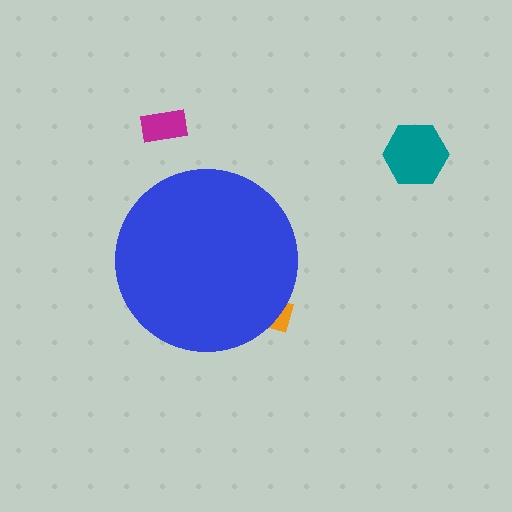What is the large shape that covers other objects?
A blue circle.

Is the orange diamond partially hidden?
Yes, the orange diamond is partially hidden behind the blue circle.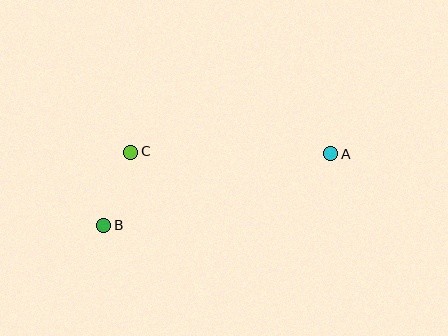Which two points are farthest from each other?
Points A and B are farthest from each other.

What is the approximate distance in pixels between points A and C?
The distance between A and C is approximately 200 pixels.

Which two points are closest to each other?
Points B and C are closest to each other.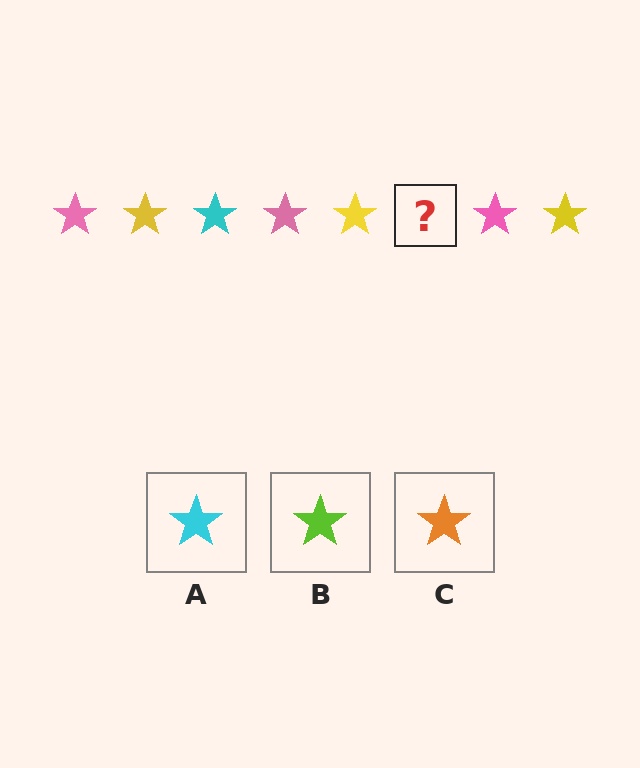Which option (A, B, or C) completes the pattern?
A.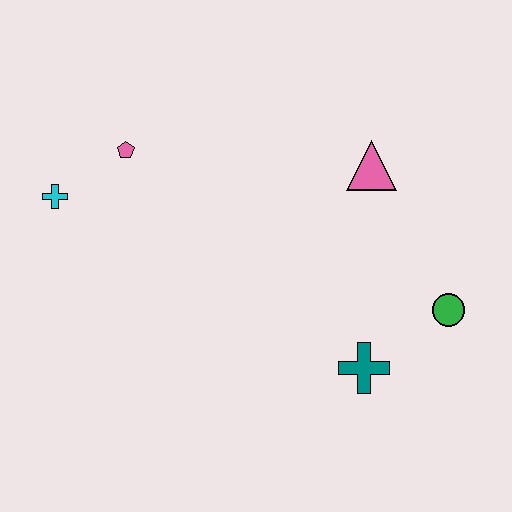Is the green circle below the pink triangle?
Yes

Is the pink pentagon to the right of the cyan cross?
Yes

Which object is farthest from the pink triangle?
The cyan cross is farthest from the pink triangle.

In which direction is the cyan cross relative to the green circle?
The cyan cross is to the left of the green circle.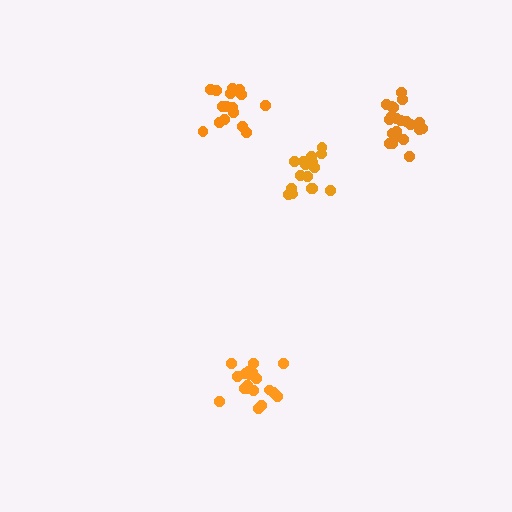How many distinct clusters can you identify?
There are 4 distinct clusters.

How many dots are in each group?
Group 1: 19 dots, Group 2: 21 dots, Group 3: 16 dots, Group 4: 18 dots (74 total).